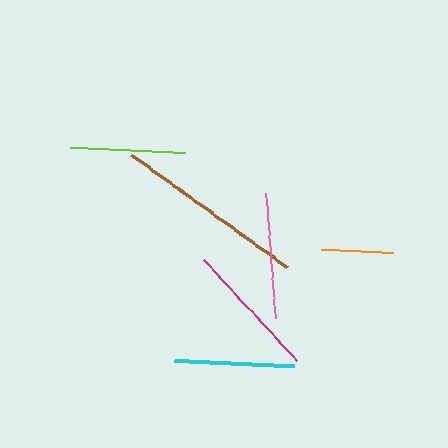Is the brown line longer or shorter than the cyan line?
The brown line is longer than the cyan line.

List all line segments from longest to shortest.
From longest to shortest: brown, magenta, pink, cyan, lime, orange.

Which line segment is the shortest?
The orange line is the shortest at approximately 71 pixels.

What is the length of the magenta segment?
The magenta segment is approximately 135 pixels long.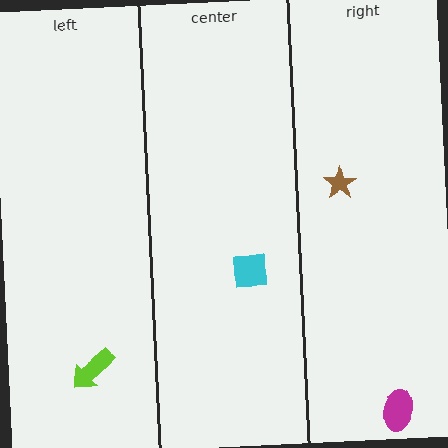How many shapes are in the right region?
2.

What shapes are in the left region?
The lime arrow.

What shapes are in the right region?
The magenta ellipse, the brown star.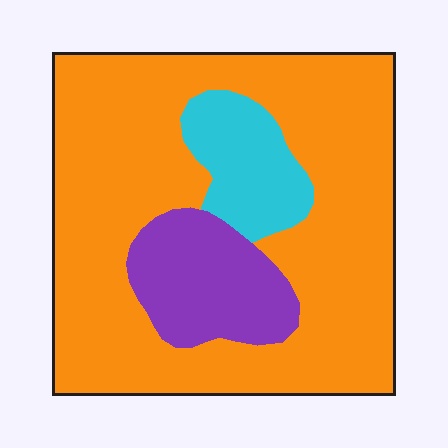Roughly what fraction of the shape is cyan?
Cyan covers 11% of the shape.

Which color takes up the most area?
Orange, at roughly 75%.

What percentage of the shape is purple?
Purple takes up about one sixth (1/6) of the shape.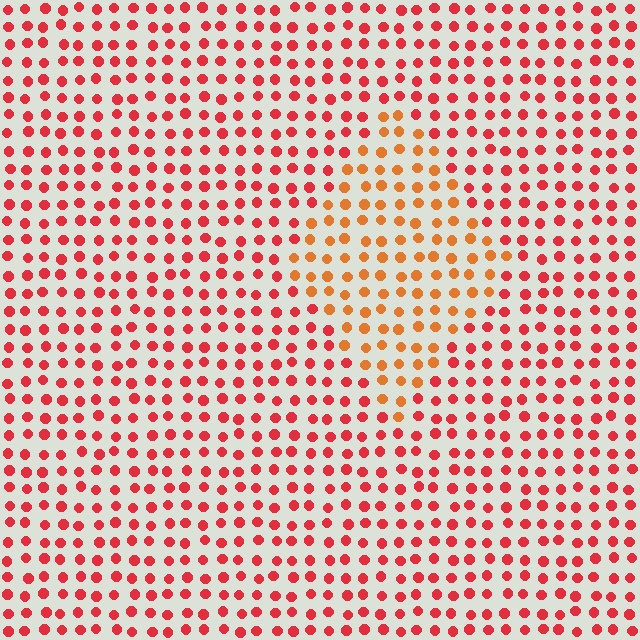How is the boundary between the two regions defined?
The boundary is defined purely by a slight shift in hue (about 31 degrees). Spacing, size, and orientation are identical on both sides.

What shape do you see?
I see a diamond.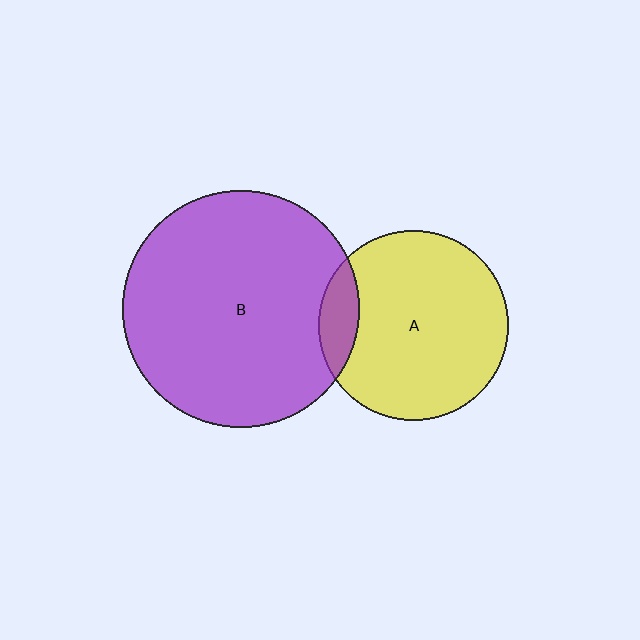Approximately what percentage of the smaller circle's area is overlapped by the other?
Approximately 10%.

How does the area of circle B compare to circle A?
Approximately 1.6 times.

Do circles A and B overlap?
Yes.